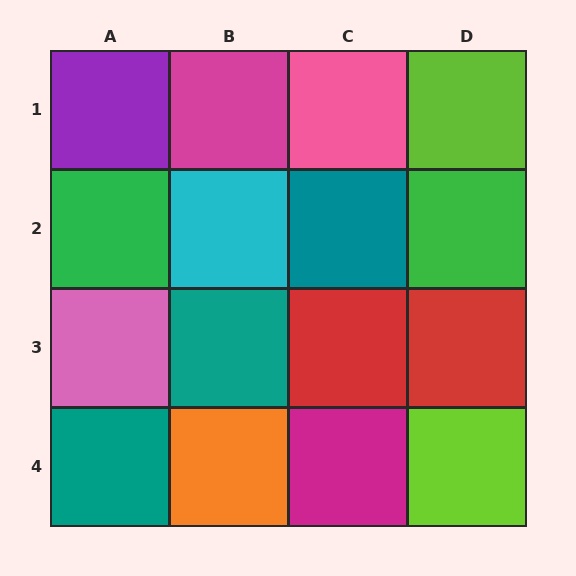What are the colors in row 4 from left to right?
Teal, orange, magenta, lime.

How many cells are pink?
2 cells are pink.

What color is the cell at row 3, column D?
Red.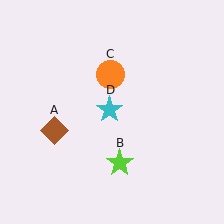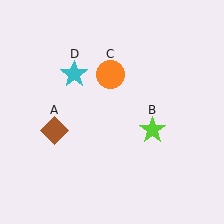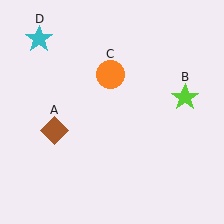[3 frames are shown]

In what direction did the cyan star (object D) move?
The cyan star (object D) moved up and to the left.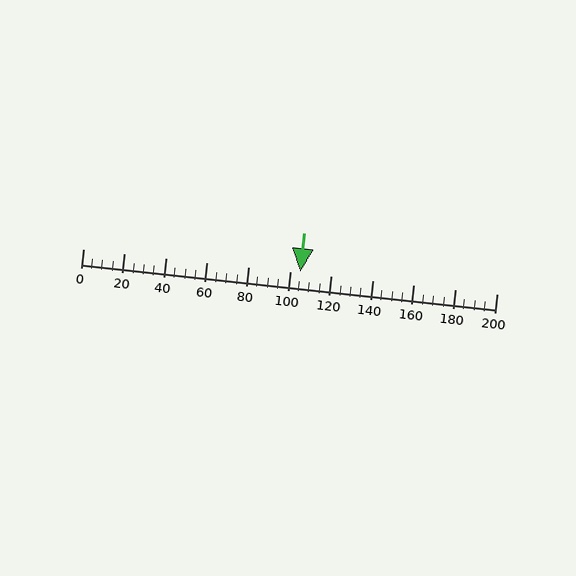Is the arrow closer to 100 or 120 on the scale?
The arrow is closer to 100.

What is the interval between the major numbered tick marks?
The major tick marks are spaced 20 units apart.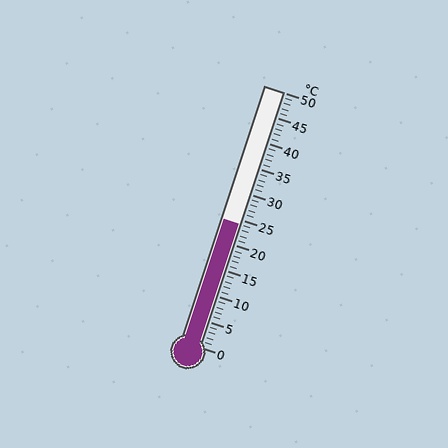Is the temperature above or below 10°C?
The temperature is above 10°C.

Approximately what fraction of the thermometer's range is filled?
The thermometer is filled to approximately 50% of its range.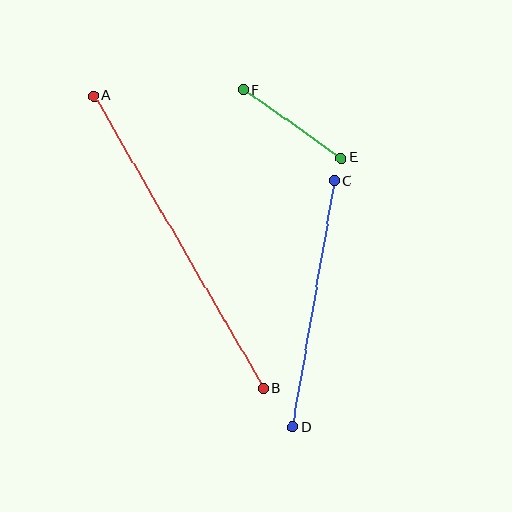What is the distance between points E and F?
The distance is approximately 118 pixels.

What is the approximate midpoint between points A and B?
The midpoint is at approximately (178, 242) pixels.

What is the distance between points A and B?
The distance is approximately 338 pixels.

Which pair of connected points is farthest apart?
Points A and B are farthest apart.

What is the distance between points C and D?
The distance is approximately 250 pixels.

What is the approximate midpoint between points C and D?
The midpoint is at approximately (313, 304) pixels.